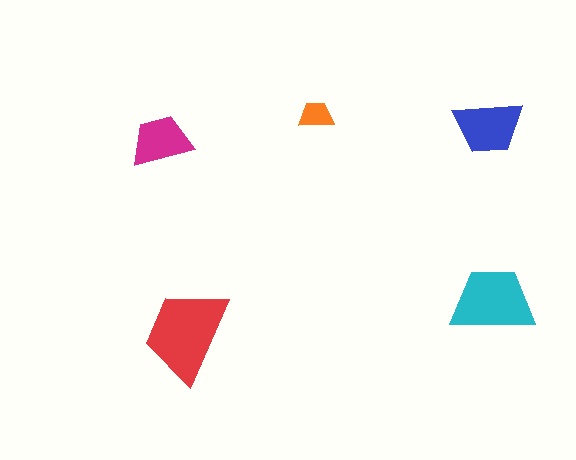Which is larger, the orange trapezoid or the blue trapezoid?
The blue one.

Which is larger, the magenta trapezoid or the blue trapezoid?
The blue one.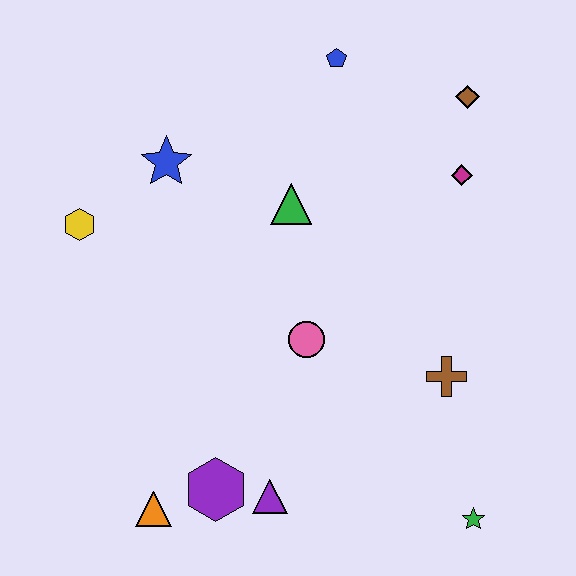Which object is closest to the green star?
The brown cross is closest to the green star.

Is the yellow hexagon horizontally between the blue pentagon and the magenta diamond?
No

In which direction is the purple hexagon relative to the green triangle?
The purple hexagon is below the green triangle.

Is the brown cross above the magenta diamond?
No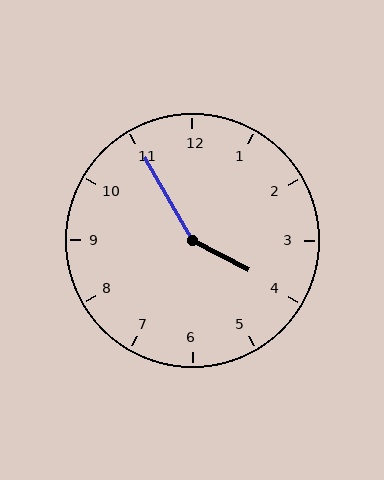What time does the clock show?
3:55.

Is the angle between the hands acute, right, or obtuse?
It is obtuse.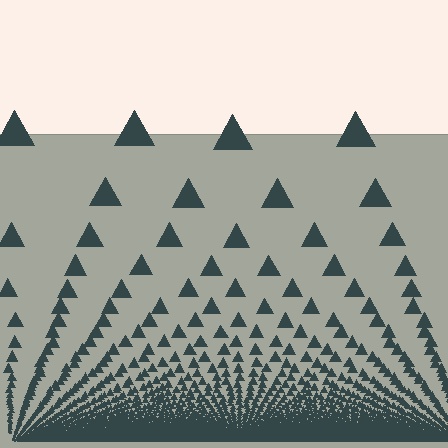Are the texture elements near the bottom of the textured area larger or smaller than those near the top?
Smaller. The gradient is inverted — elements near the bottom are smaller and denser.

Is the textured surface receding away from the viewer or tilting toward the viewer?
The surface appears to tilt toward the viewer. Texture elements get larger and sparser toward the top.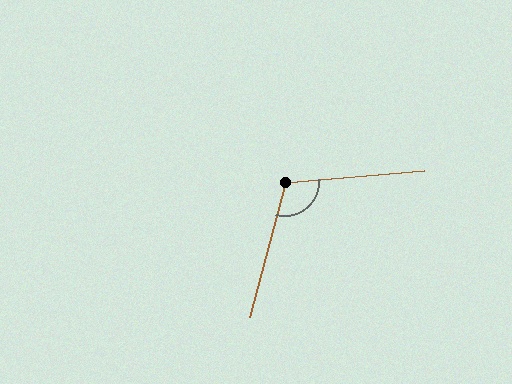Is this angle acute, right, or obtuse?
It is obtuse.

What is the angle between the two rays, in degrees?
Approximately 110 degrees.